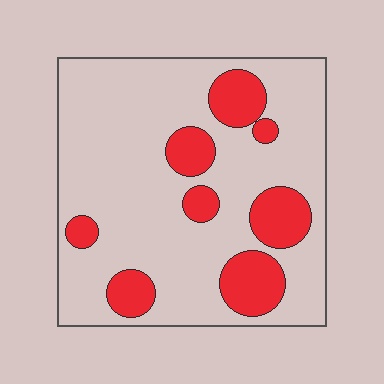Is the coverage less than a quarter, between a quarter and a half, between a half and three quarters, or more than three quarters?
Less than a quarter.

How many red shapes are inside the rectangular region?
8.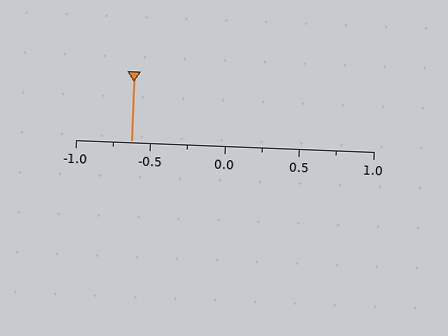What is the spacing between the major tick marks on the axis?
The major ticks are spaced 0.5 apart.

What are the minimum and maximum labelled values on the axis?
The axis runs from -1.0 to 1.0.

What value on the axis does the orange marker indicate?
The marker indicates approximately -0.62.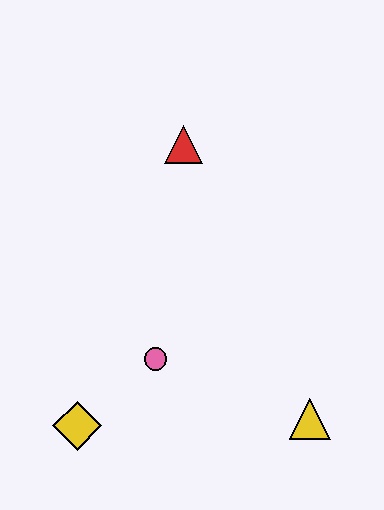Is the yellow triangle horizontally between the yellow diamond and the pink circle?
No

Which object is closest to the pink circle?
The yellow diamond is closest to the pink circle.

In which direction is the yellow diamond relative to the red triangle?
The yellow diamond is below the red triangle.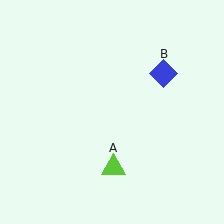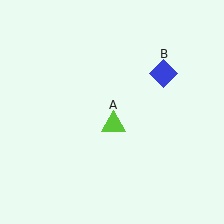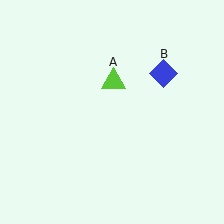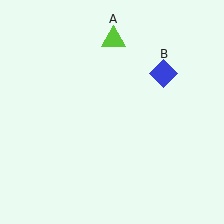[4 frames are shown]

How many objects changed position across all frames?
1 object changed position: lime triangle (object A).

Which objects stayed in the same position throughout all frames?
Blue diamond (object B) remained stationary.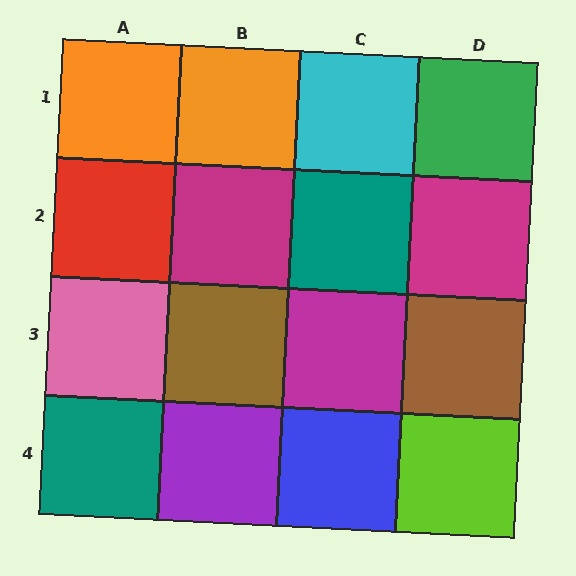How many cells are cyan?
1 cell is cyan.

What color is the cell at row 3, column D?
Brown.